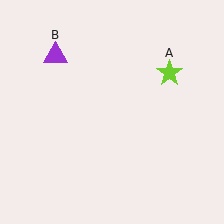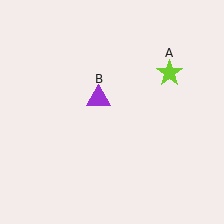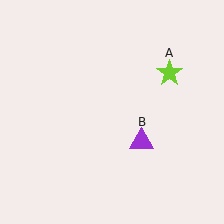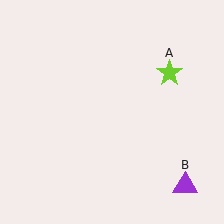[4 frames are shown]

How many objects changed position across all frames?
1 object changed position: purple triangle (object B).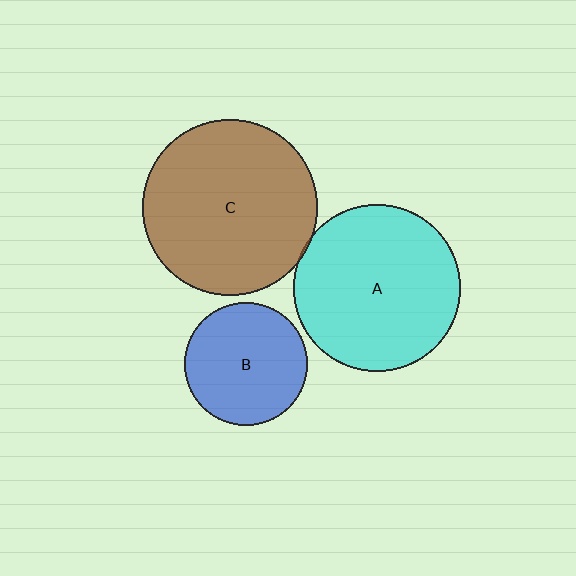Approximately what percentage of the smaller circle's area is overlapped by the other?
Approximately 5%.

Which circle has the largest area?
Circle C (brown).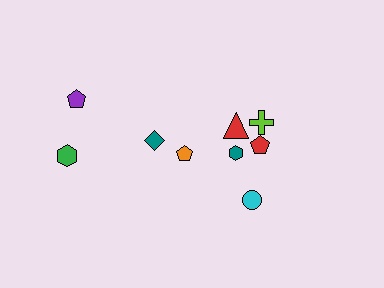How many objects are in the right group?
There are 6 objects.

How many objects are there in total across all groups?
There are 9 objects.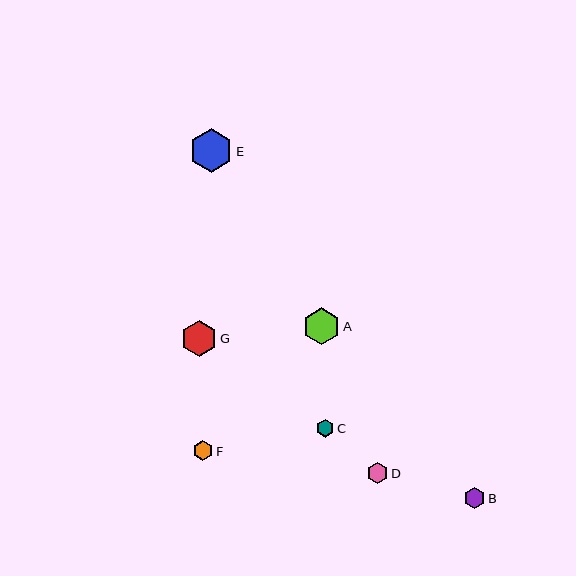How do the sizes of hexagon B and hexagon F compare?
Hexagon B and hexagon F are approximately the same size.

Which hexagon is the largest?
Hexagon E is the largest with a size of approximately 43 pixels.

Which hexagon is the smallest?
Hexagon C is the smallest with a size of approximately 18 pixels.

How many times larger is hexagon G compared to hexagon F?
Hexagon G is approximately 1.8 times the size of hexagon F.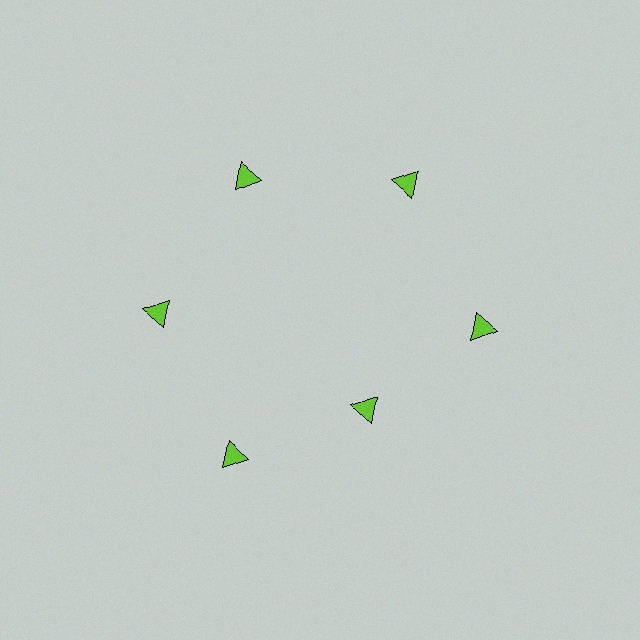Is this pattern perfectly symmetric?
No. The 6 lime triangles are arranged in a ring, but one element near the 5 o'clock position is pulled inward toward the center, breaking the 6-fold rotational symmetry.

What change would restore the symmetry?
The symmetry would be restored by moving it outward, back onto the ring so that all 6 triangles sit at equal angles and equal distance from the center.